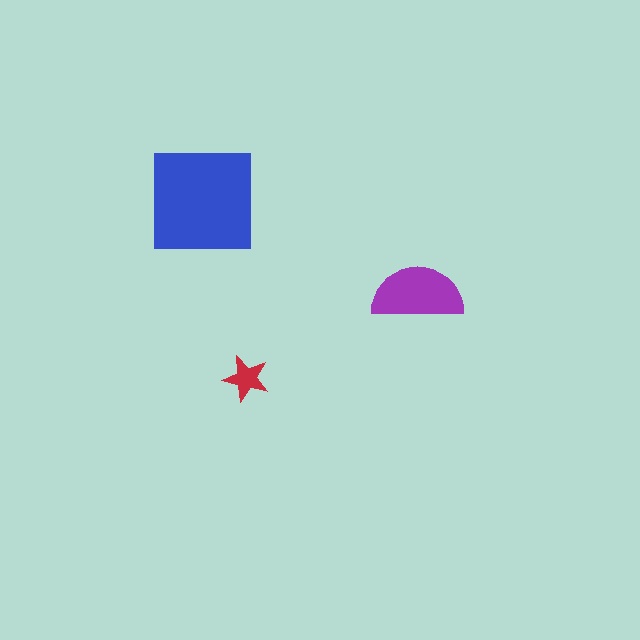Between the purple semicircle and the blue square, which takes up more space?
The blue square.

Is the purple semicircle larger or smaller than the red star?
Larger.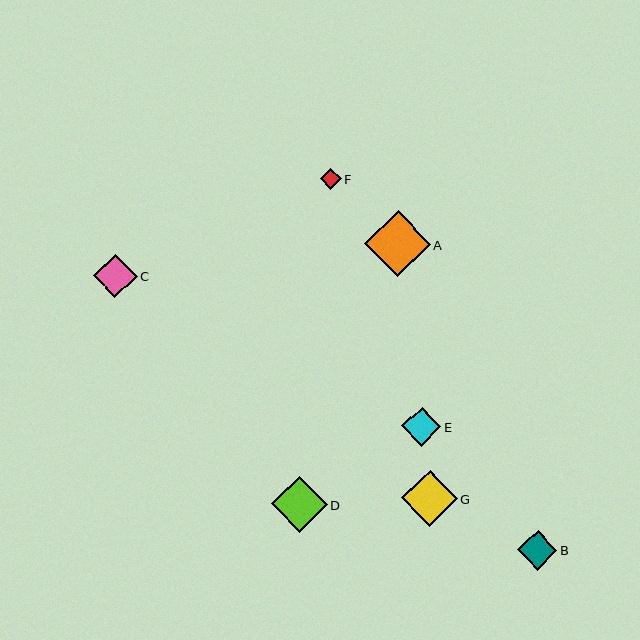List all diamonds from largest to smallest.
From largest to smallest: A, G, D, C, B, E, F.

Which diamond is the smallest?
Diamond F is the smallest with a size of approximately 21 pixels.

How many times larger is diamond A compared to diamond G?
Diamond A is approximately 1.2 times the size of diamond G.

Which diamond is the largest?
Diamond A is the largest with a size of approximately 66 pixels.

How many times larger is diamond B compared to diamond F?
Diamond B is approximately 1.9 times the size of diamond F.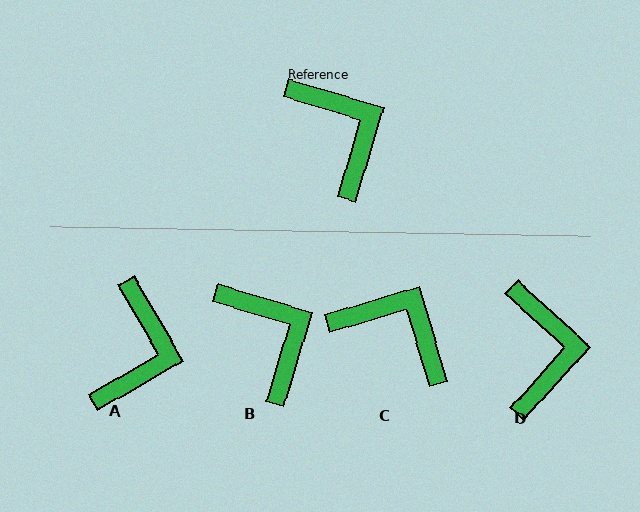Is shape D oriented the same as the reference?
No, it is off by about 26 degrees.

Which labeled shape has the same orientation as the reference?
B.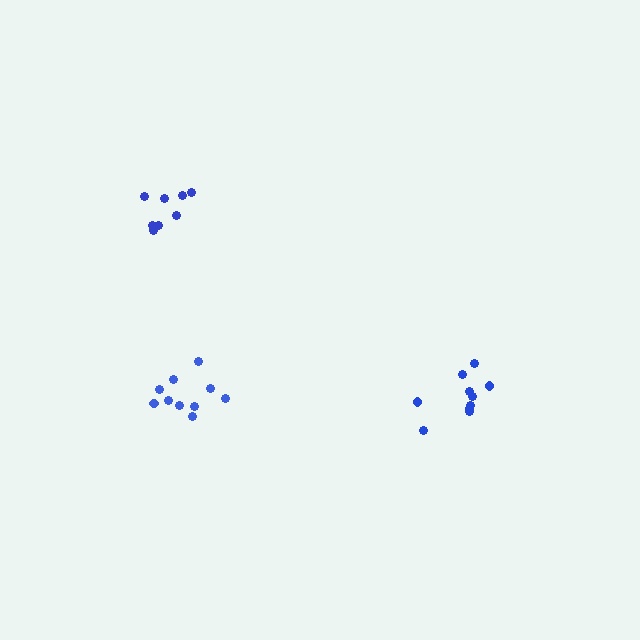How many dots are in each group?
Group 1: 10 dots, Group 2: 10 dots, Group 3: 8 dots (28 total).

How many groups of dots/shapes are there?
There are 3 groups.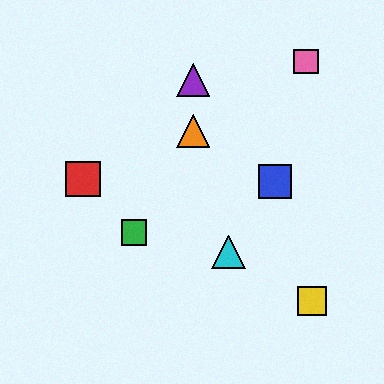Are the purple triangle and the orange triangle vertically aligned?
Yes, both are at x≈193.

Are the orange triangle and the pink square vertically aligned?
No, the orange triangle is at x≈193 and the pink square is at x≈306.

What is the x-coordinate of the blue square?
The blue square is at x≈275.